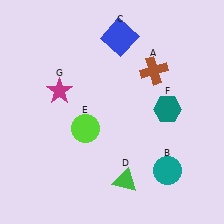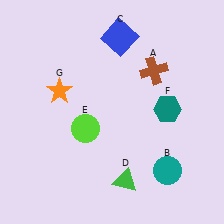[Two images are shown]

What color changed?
The star (G) changed from magenta in Image 1 to orange in Image 2.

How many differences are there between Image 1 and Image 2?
There is 1 difference between the two images.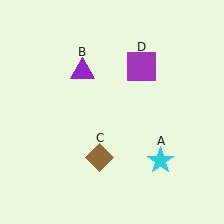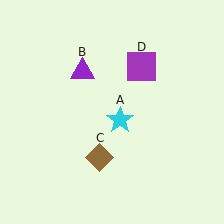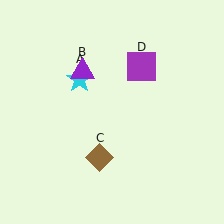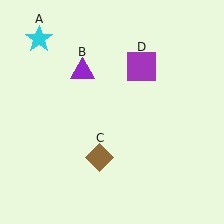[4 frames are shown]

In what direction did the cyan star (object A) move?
The cyan star (object A) moved up and to the left.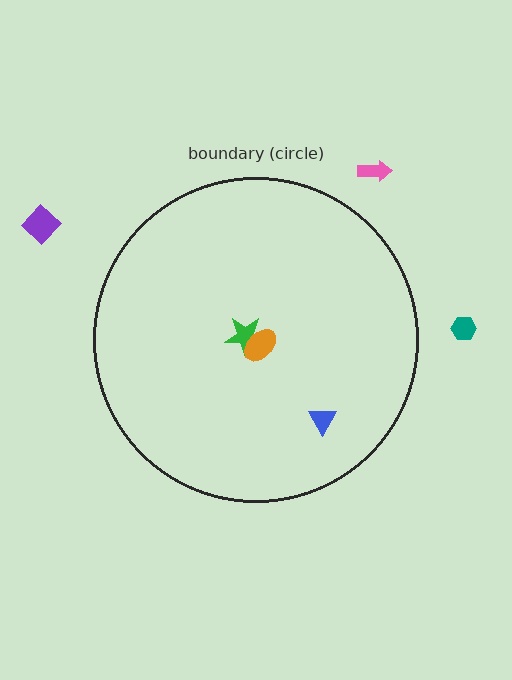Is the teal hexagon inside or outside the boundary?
Outside.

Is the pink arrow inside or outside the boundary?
Outside.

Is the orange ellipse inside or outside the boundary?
Inside.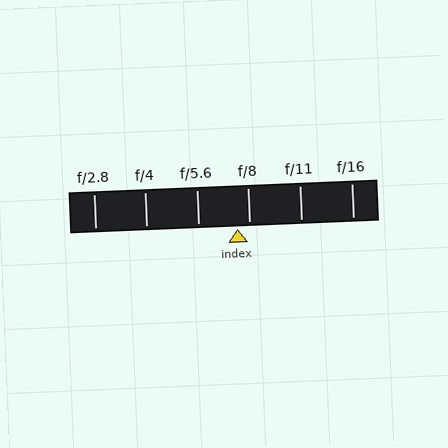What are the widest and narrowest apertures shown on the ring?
The widest aperture shown is f/2.8 and the narrowest is f/16.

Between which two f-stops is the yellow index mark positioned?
The index mark is between f/5.6 and f/8.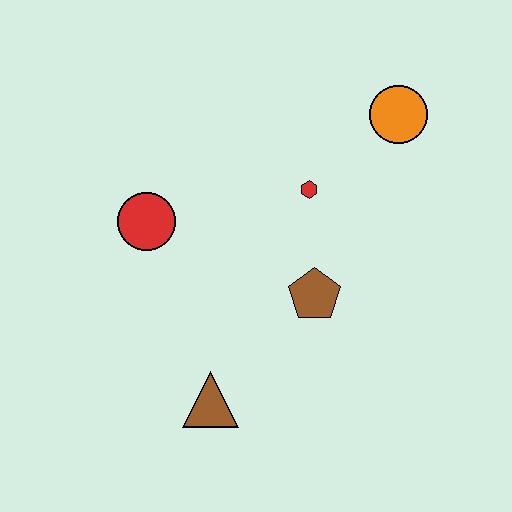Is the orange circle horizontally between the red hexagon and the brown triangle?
No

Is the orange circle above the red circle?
Yes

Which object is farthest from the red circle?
The orange circle is farthest from the red circle.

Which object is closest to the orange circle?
The red hexagon is closest to the orange circle.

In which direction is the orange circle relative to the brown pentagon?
The orange circle is above the brown pentagon.